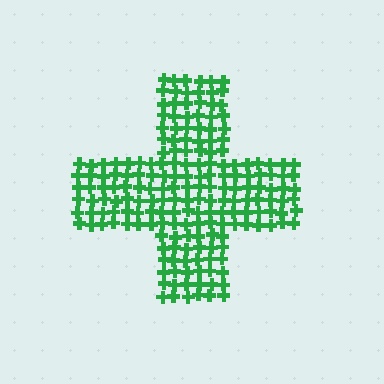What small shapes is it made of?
It is made of small crosses.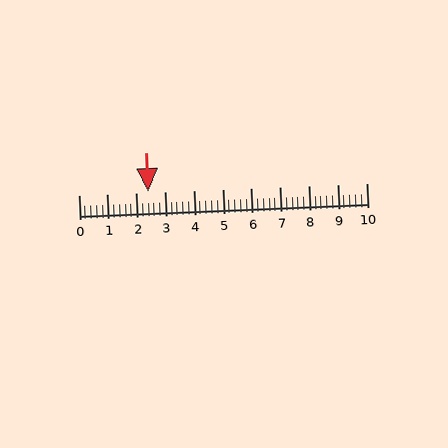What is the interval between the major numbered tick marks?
The major tick marks are spaced 1 units apart.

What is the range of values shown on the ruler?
The ruler shows values from 0 to 10.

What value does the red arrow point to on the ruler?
The red arrow points to approximately 2.4.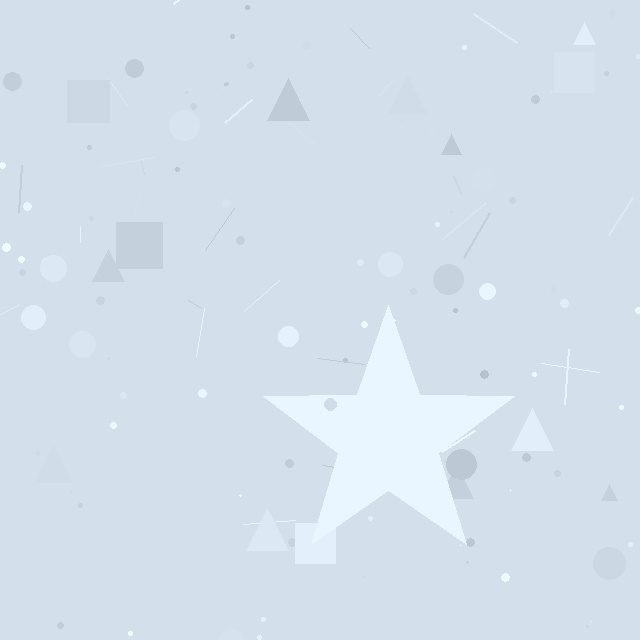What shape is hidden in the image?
A star is hidden in the image.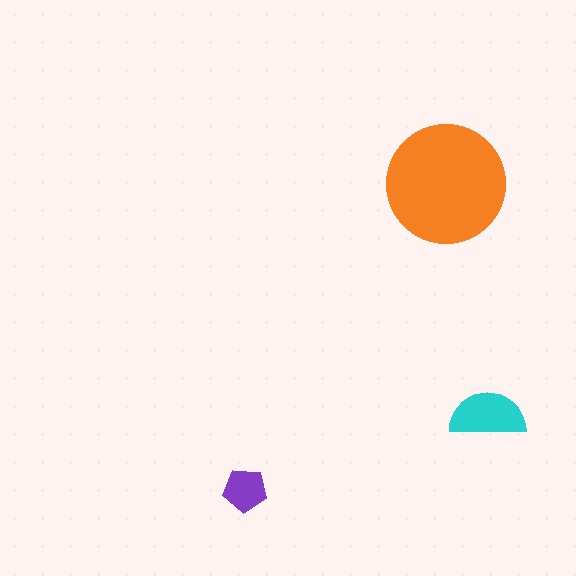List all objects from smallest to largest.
The purple pentagon, the cyan semicircle, the orange circle.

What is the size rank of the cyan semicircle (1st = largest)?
2nd.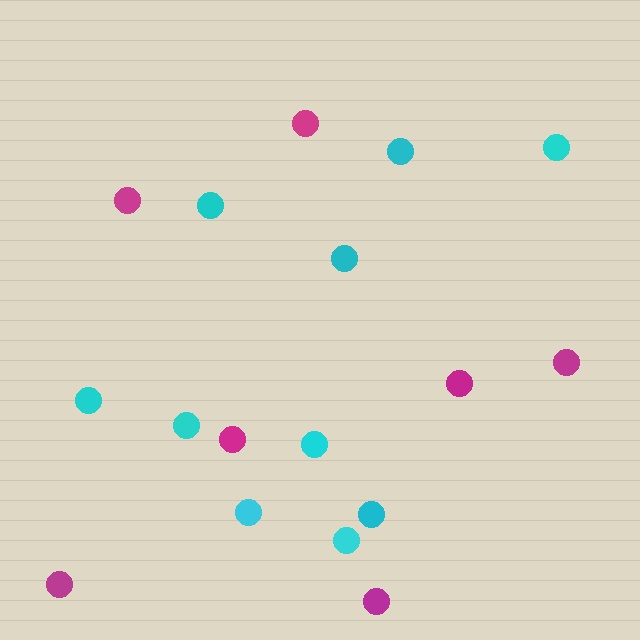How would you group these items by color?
There are 2 groups: one group of cyan circles (10) and one group of magenta circles (7).